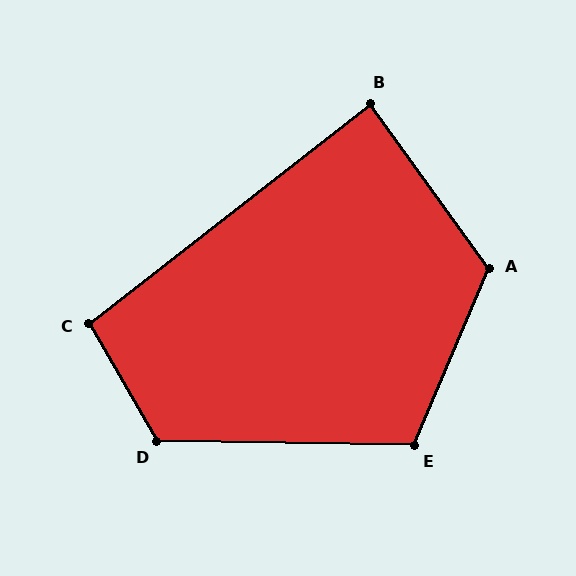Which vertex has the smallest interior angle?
B, at approximately 88 degrees.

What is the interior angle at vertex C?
Approximately 98 degrees (obtuse).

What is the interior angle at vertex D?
Approximately 121 degrees (obtuse).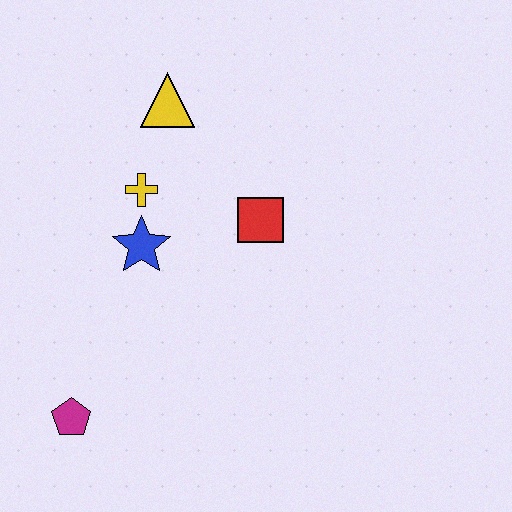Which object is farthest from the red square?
The magenta pentagon is farthest from the red square.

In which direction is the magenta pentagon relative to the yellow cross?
The magenta pentagon is below the yellow cross.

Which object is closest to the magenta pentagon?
The blue star is closest to the magenta pentagon.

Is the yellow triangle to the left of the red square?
Yes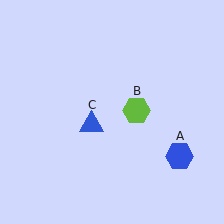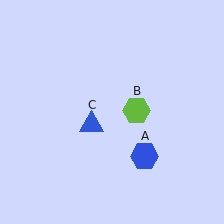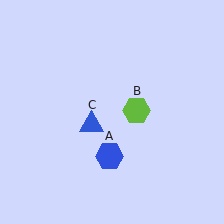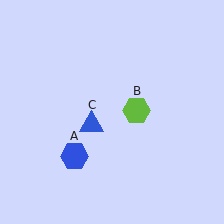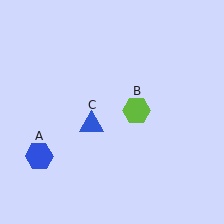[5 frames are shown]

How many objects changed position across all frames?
1 object changed position: blue hexagon (object A).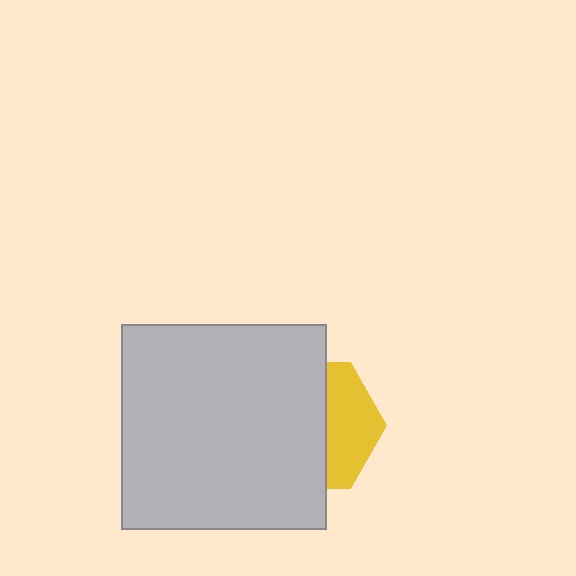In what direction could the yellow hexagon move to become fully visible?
The yellow hexagon could move right. That would shift it out from behind the light gray square entirely.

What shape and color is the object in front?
The object in front is a light gray square.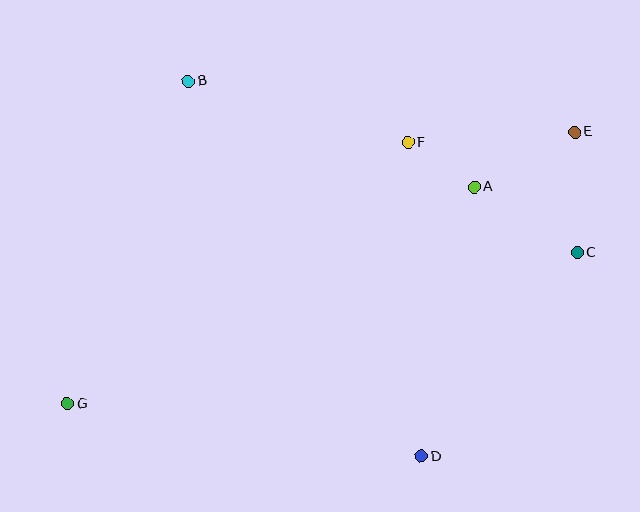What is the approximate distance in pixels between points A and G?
The distance between A and G is approximately 461 pixels.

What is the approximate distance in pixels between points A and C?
The distance between A and C is approximately 122 pixels.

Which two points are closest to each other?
Points A and F are closest to each other.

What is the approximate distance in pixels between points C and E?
The distance between C and E is approximately 121 pixels.